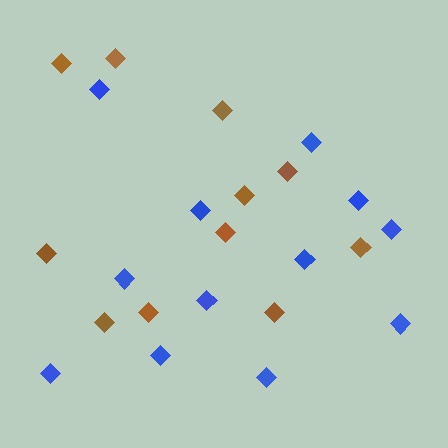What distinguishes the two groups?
There are 2 groups: one group of blue diamonds (12) and one group of brown diamonds (11).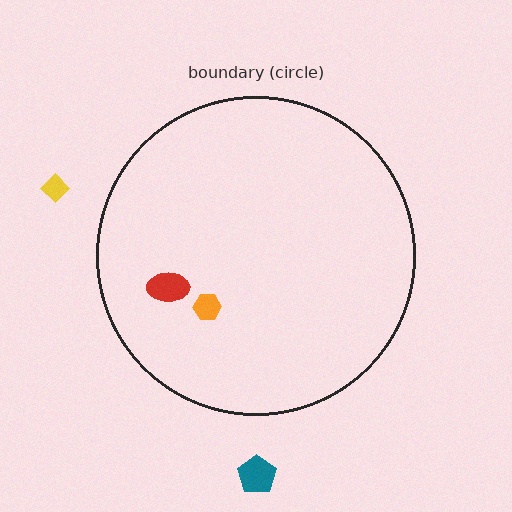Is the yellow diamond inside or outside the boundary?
Outside.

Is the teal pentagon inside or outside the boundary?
Outside.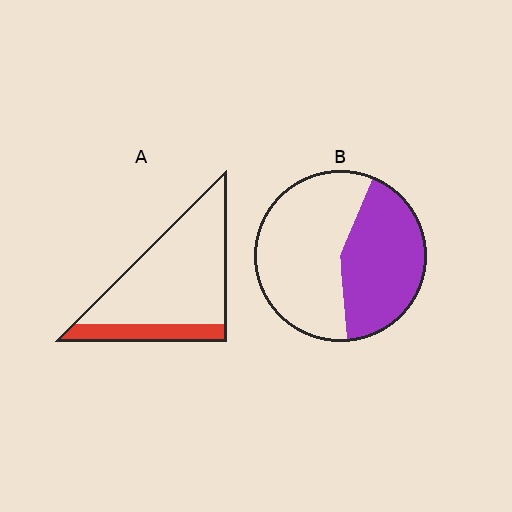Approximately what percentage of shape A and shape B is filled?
A is approximately 20% and B is approximately 45%.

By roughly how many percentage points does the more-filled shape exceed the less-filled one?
By roughly 25 percentage points (B over A).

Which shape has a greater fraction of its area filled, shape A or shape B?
Shape B.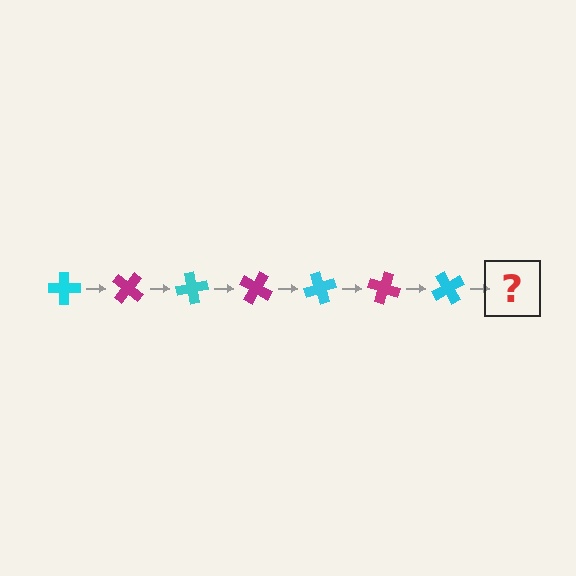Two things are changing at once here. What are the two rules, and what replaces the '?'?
The two rules are that it rotates 40 degrees each step and the color cycles through cyan and magenta. The '?' should be a magenta cross, rotated 280 degrees from the start.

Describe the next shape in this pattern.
It should be a magenta cross, rotated 280 degrees from the start.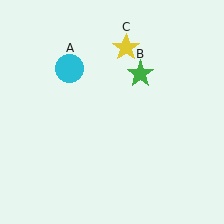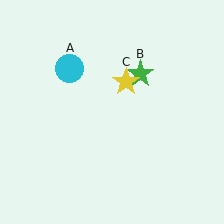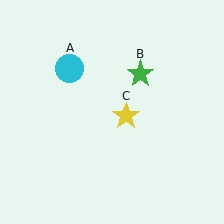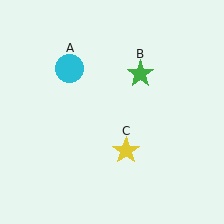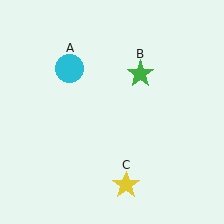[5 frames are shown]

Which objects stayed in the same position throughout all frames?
Cyan circle (object A) and green star (object B) remained stationary.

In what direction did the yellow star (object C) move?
The yellow star (object C) moved down.